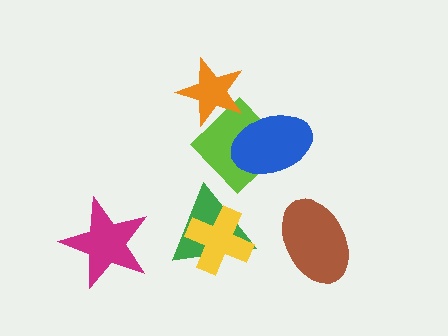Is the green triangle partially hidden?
Yes, it is partially covered by another shape.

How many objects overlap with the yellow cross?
1 object overlaps with the yellow cross.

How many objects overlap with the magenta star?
0 objects overlap with the magenta star.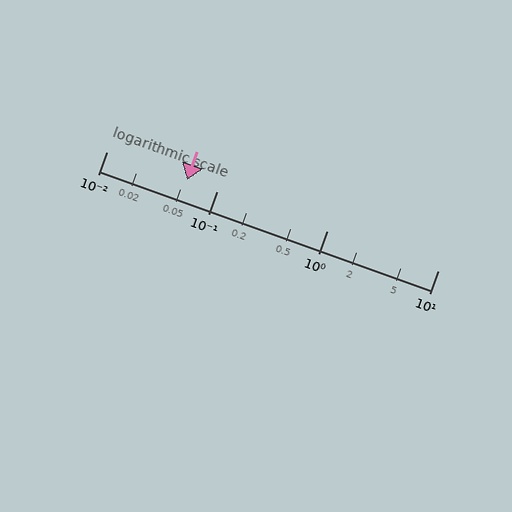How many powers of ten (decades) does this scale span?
The scale spans 3 decades, from 0.01 to 10.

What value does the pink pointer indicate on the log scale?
The pointer indicates approximately 0.054.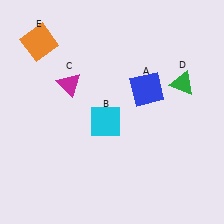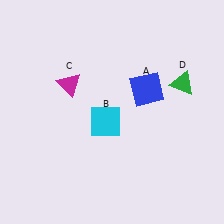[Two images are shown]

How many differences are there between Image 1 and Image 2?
There is 1 difference between the two images.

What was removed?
The orange square (E) was removed in Image 2.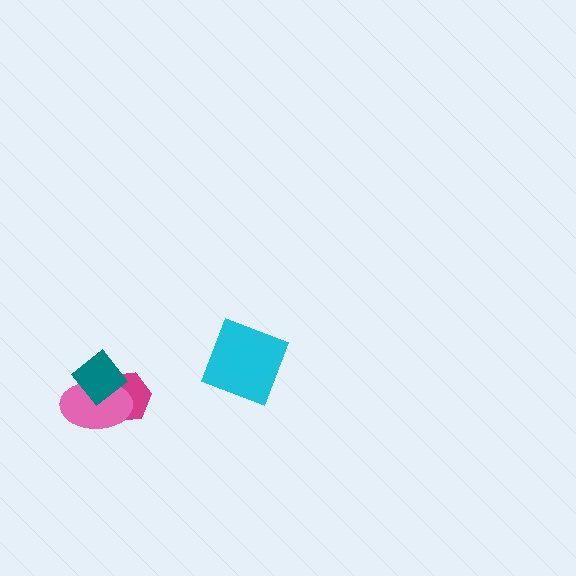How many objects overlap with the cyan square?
0 objects overlap with the cyan square.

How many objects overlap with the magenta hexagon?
2 objects overlap with the magenta hexagon.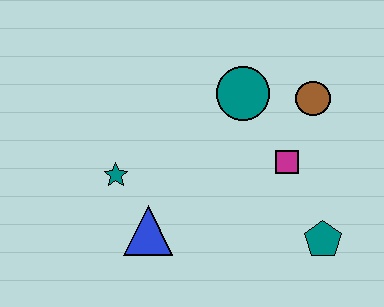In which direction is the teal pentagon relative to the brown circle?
The teal pentagon is below the brown circle.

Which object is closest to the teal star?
The blue triangle is closest to the teal star.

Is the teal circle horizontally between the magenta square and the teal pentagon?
No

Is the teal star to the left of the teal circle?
Yes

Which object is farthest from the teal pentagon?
The teal star is farthest from the teal pentagon.